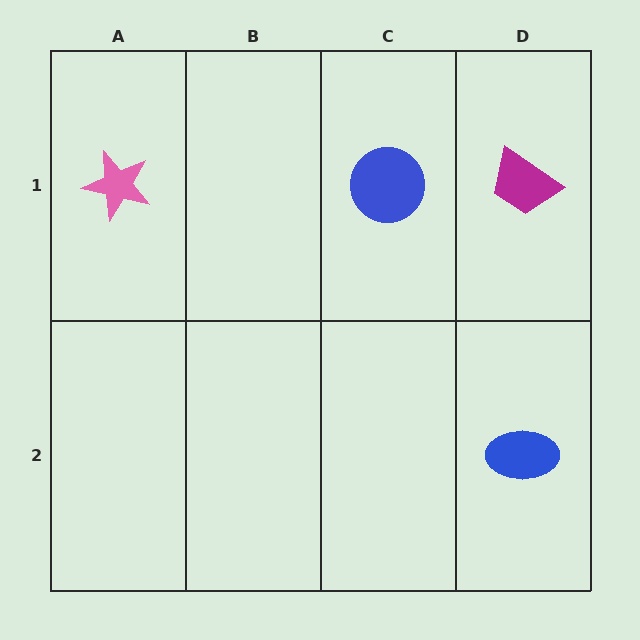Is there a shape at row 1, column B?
No, that cell is empty.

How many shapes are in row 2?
1 shape.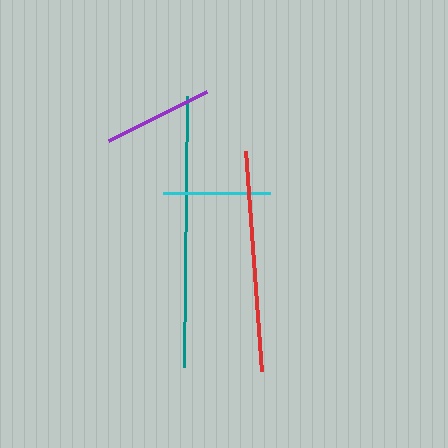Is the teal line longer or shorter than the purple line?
The teal line is longer than the purple line.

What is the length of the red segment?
The red segment is approximately 221 pixels long.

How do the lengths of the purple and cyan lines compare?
The purple and cyan lines are approximately the same length.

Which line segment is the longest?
The teal line is the longest at approximately 272 pixels.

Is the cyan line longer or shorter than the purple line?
The purple line is longer than the cyan line.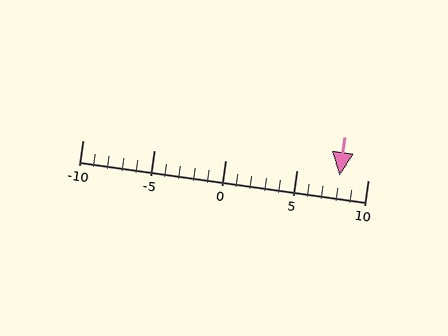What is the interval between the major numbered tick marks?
The major tick marks are spaced 5 units apart.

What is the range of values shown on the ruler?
The ruler shows values from -10 to 10.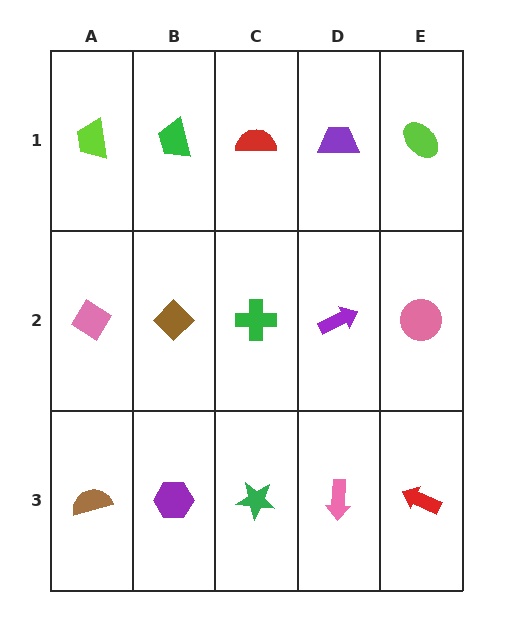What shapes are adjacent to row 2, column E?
A lime ellipse (row 1, column E), a red arrow (row 3, column E), a purple arrow (row 2, column D).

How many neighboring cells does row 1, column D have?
3.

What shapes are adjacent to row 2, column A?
A lime trapezoid (row 1, column A), a brown semicircle (row 3, column A), a brown diamond (row 2, column B).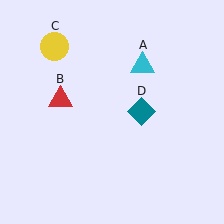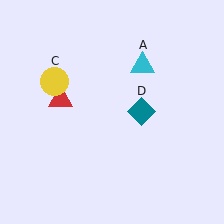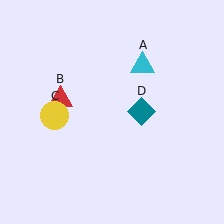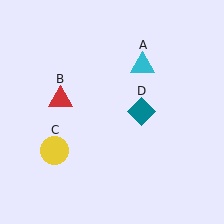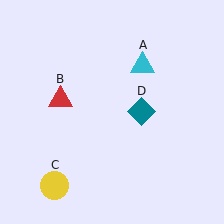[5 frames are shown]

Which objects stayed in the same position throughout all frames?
Cyan triangle (object A) and red triangle (object B) and teal diamond (object D) remained stationary.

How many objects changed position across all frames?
1 object changed position: yellow circle (object C).